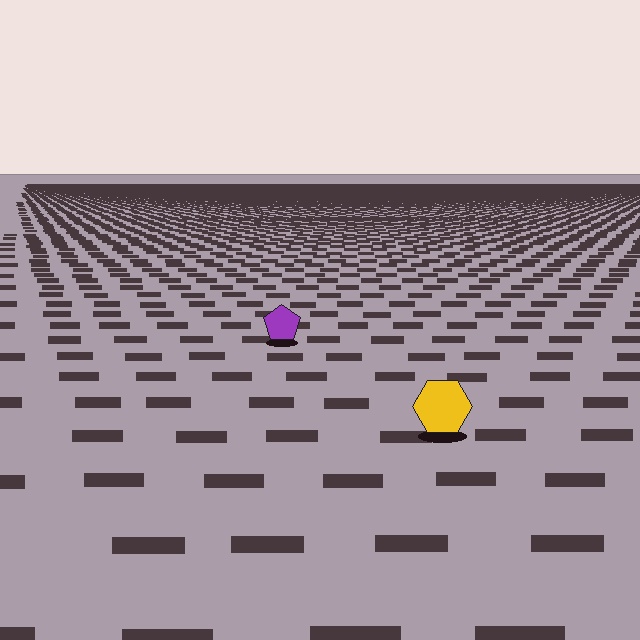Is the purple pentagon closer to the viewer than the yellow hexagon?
No. The yellow hexagon is closer — you can tell from the texture gradient: the ground texture is coarser near it.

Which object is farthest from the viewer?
The purple pentagon is farthest from the viewer. It appears smaller and the ground texture around it is denser.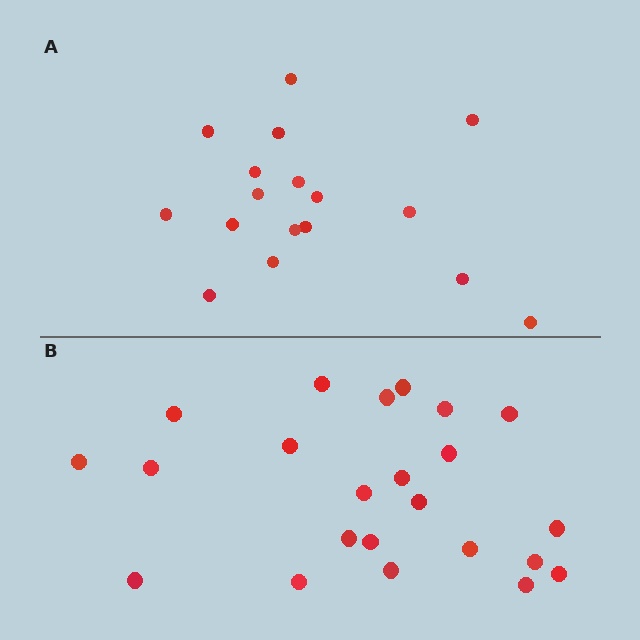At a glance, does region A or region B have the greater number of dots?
Region B (the bottom region) has more dots.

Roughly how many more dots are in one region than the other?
Region B has about 6 more dots than region A.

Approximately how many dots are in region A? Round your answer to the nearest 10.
About 20 dots. (The exact count is 17, which rounds to 20.)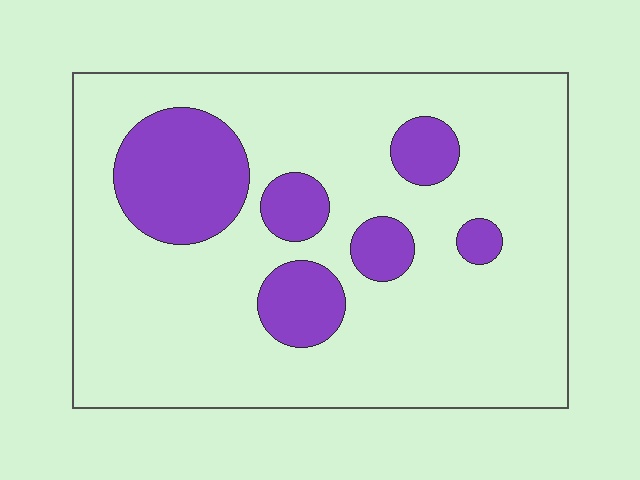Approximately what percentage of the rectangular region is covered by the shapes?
Approximately 20%.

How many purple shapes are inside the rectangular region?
6.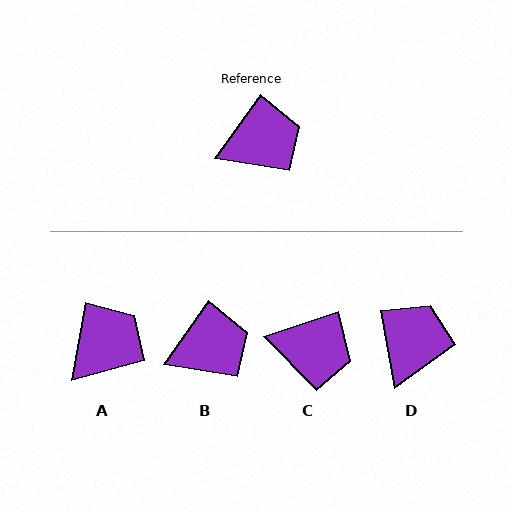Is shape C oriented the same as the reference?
No, it is off by about 37 degrees.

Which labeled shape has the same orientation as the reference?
B.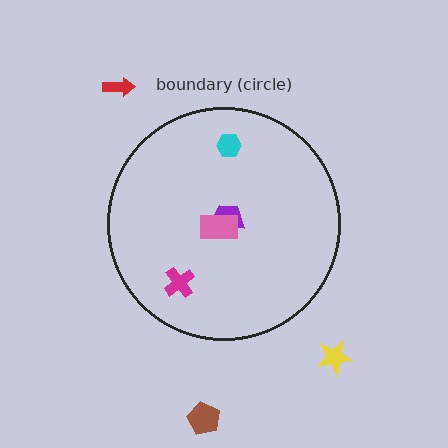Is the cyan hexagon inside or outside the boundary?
Inside.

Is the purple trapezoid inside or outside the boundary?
Inside.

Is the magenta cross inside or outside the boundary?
Inside.